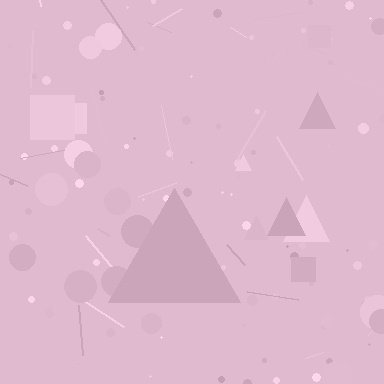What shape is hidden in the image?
A triangle is hidden in the image.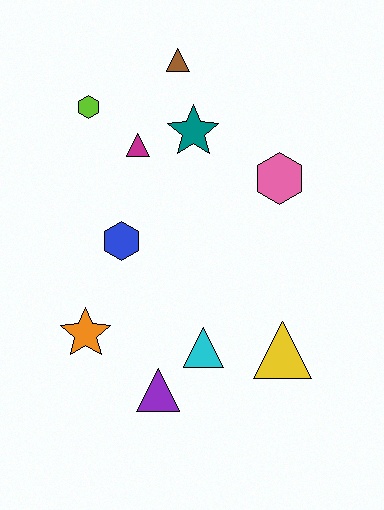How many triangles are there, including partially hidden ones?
There are 5 triangles.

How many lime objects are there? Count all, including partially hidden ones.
There is 1 lime object.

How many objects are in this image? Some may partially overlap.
There are 10 objects.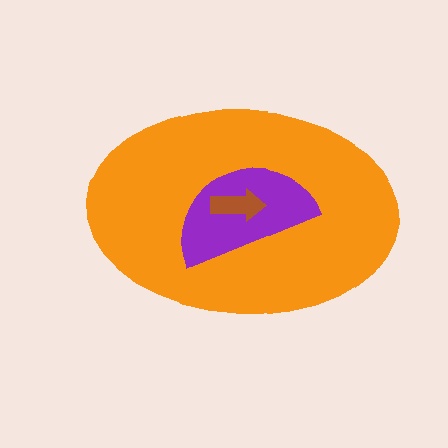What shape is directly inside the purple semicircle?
The brown arrow.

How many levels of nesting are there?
3.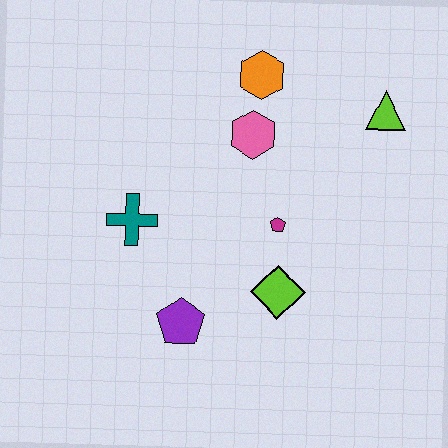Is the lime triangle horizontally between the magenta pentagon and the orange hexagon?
No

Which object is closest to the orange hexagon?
The pink hexagon is closest to the orange hexagon.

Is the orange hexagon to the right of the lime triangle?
No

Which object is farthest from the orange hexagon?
The purple pentagon is farthest from the orange hexagon.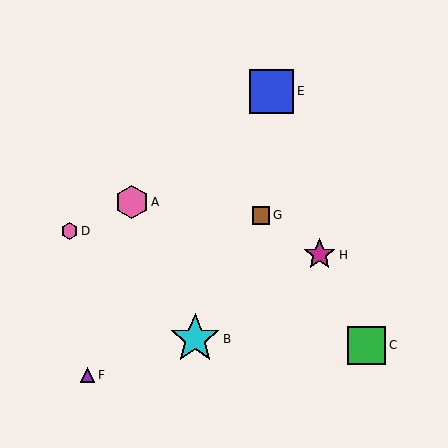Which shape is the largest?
The cyan star (labeled B) is the largest.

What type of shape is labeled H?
Shape H is a magenta star.